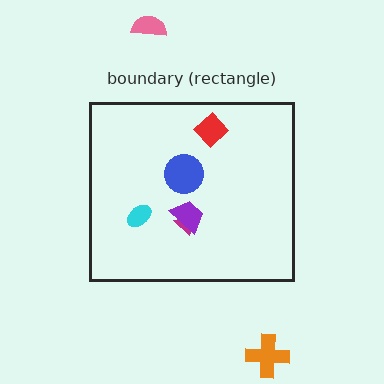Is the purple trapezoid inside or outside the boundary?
Inside.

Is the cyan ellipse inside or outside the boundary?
Inside.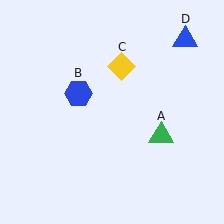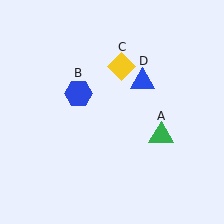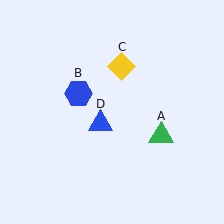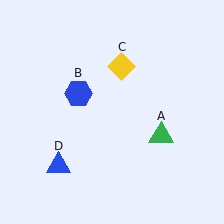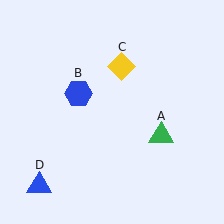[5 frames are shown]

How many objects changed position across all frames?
1 object changed position: blue triangle (object D).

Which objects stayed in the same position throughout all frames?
Green triangle (object A) and blue hexagon (object B) and yellow diamond (object C) remained stationary.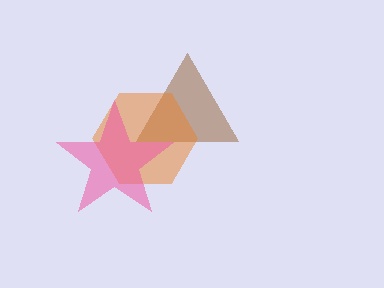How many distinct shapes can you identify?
There are 3 distinct shapes: a brown triangle, an orange hexagon, a pink star.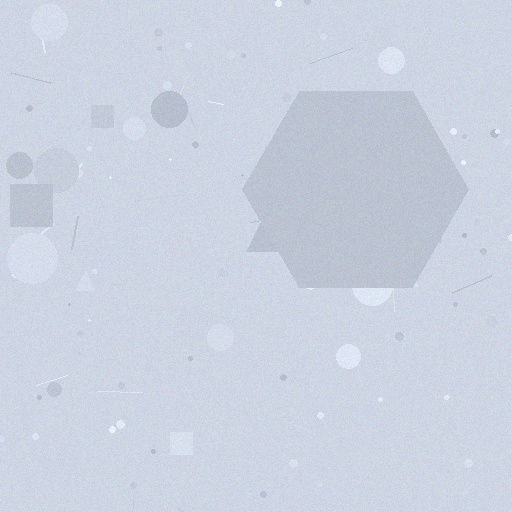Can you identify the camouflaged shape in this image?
The camouflaged shape is a hexagon.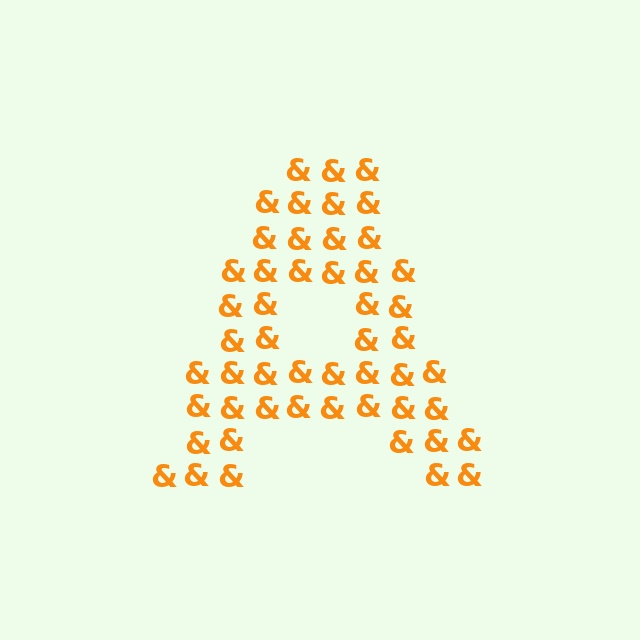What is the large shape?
The large shape is the letter A.